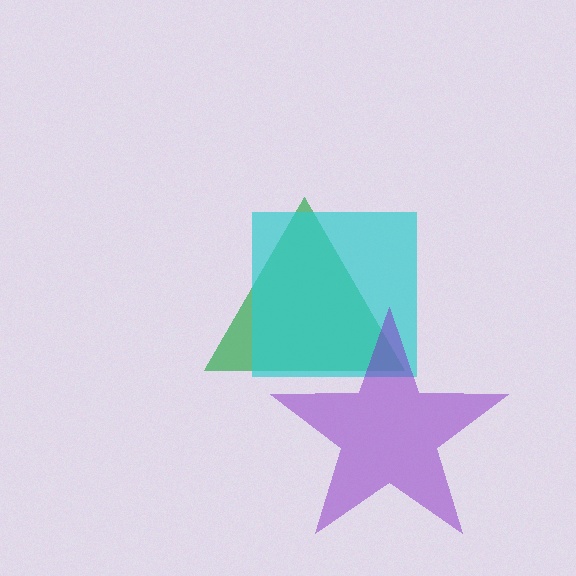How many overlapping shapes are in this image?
There are 3 overlapping shapes in the image.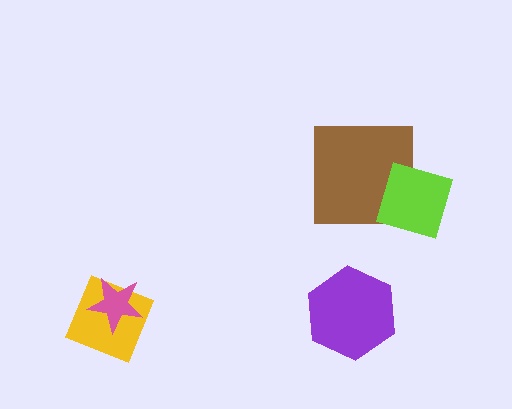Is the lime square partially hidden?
No, no other shape covers it.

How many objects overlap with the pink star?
1 object overlaps with the pink star.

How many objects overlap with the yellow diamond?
1 object overlaps with the yellow diamond.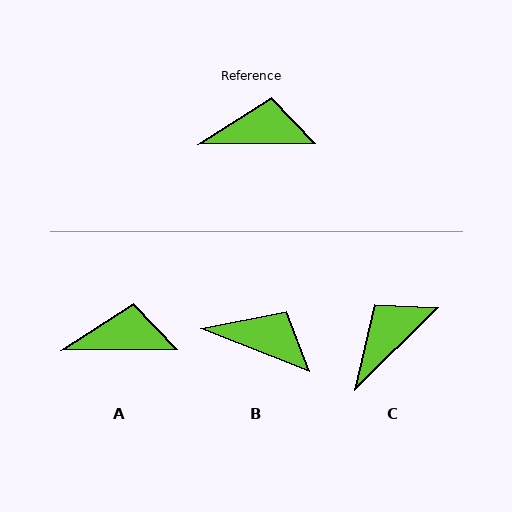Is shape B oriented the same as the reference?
No, it is off by about 22 degrees.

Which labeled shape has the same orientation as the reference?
A.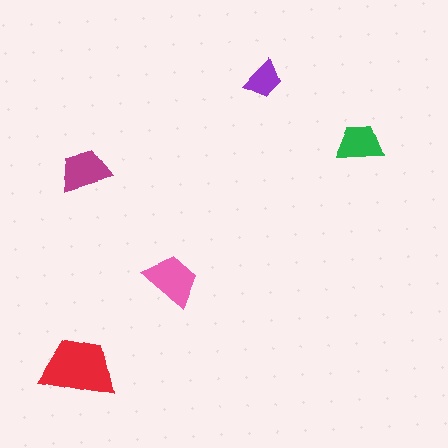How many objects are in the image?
There are 5 objects in the image.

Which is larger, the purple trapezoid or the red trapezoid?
The red one.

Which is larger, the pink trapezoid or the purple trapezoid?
The pink one.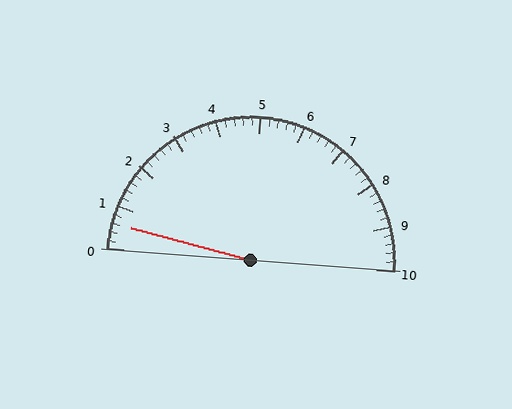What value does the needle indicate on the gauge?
The needle indicates approximately 0.6.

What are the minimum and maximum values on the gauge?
The gauge ranges from 0 to 10.